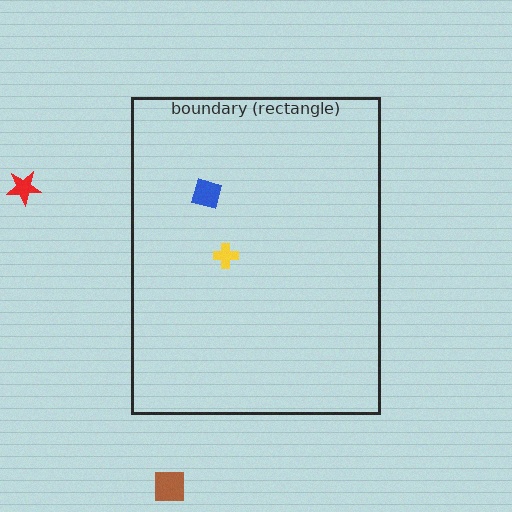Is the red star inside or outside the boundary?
Outside.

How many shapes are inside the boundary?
2 inside, 2 outside.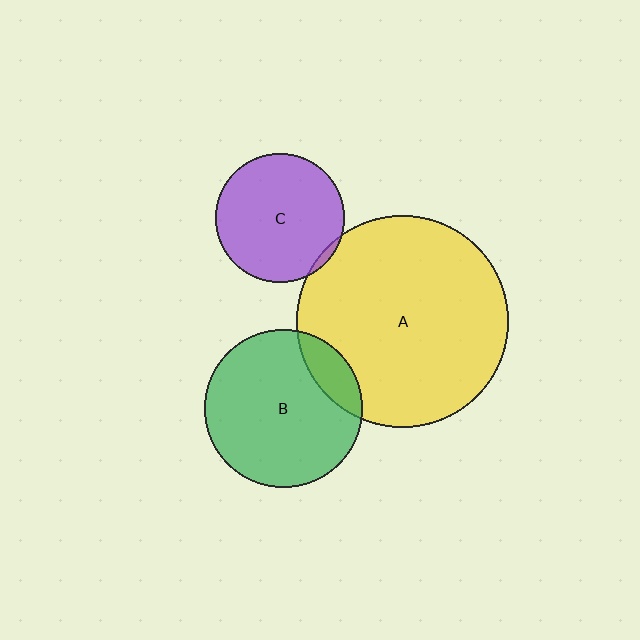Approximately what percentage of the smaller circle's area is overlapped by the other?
Approximately 15%.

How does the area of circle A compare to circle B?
Approximately 1.8 times.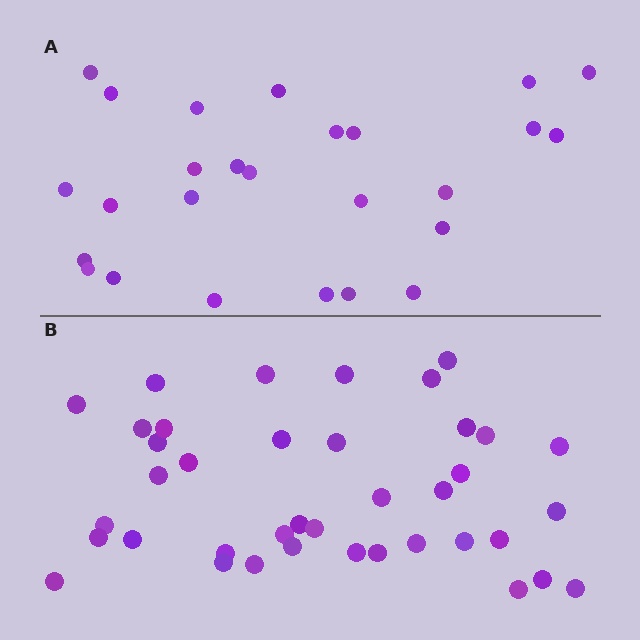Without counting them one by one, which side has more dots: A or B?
Region B (the bottom region) has more dots.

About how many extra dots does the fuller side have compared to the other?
Region B has approximately 15 more dots than region A.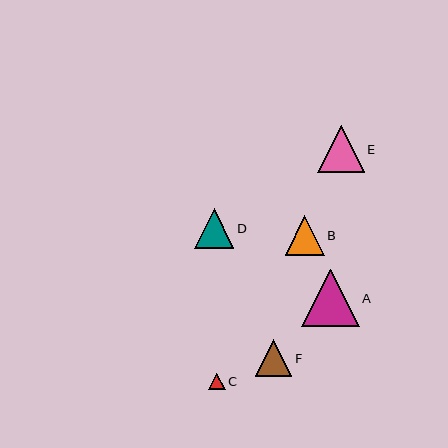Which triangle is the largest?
Triangle A is the largest with a size of approximately 58 pixels.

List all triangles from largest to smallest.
From largest to smallest: A, E, D, B, F, C.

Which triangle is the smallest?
Triangle C is the smallest with a size of approximately 16 pixels.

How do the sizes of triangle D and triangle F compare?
Triangle D and triangle F are approximately the same size.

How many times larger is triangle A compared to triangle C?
Triangle A is approximately 3.6 times the size of triangle C.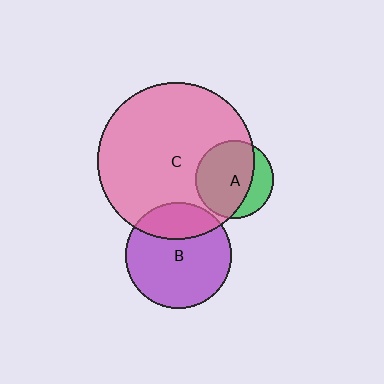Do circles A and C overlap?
Yes.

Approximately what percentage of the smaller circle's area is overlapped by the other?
Approximately 75%.